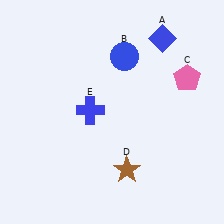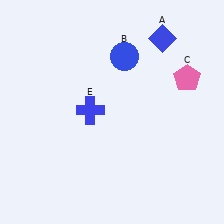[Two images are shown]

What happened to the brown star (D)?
The brown star (D) was removed in Image 2. It was in the bottom-right area of Image 1.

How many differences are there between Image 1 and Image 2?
There is 1 difference between the two images.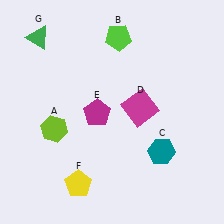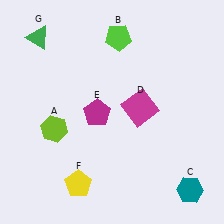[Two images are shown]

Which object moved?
The teal hexagon (C) moved down.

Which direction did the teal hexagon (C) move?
The teal hexagon (C) moved down.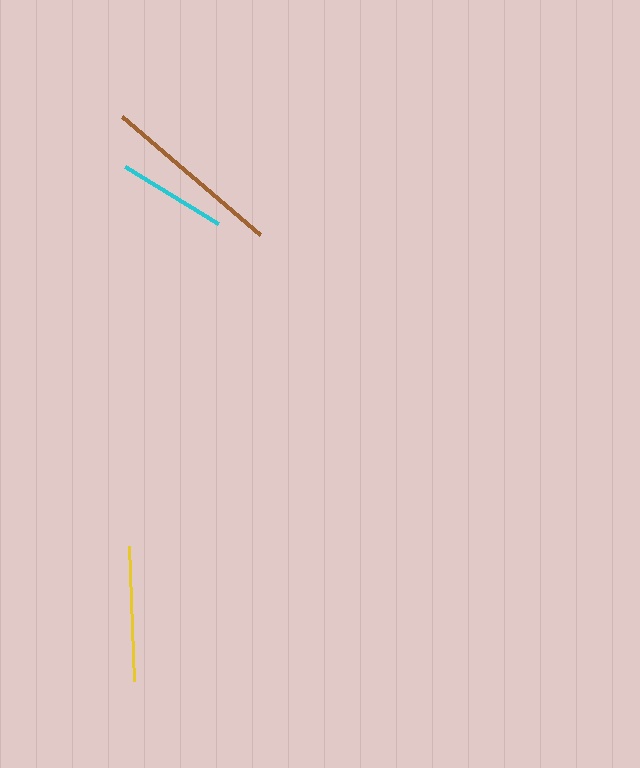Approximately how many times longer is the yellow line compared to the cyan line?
The yellow line is approximately 1.2 times the length of the cyan line.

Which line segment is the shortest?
The cyan line is the shortest at approximately 109 pixels.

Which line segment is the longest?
The brown line is the longest at approximately 181 pixels.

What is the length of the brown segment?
The brown segment is approximately 181 pixels long.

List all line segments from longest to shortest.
From longest to shortest: brown, yellow, cyan.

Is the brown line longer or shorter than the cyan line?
The brown line is longer than the cyan line.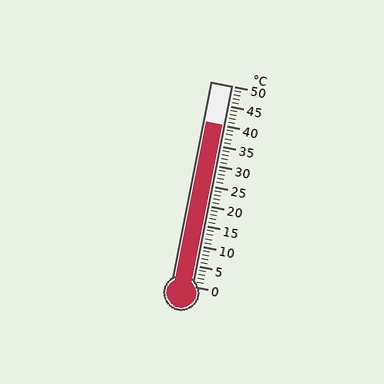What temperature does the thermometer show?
The thermometer shows approximately 40°C.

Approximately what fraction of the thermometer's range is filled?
The thermometer is filled to approximately 80% of its range.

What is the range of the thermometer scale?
The thermometer scale ranges from 0°C to 50°C.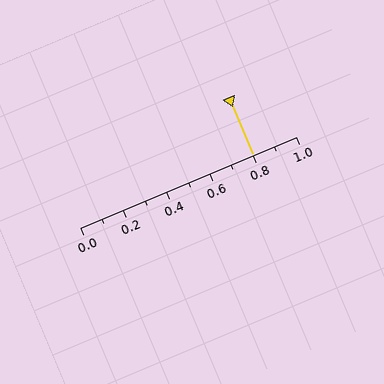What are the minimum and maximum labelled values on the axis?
The axis runs from 0.0 to 1.0.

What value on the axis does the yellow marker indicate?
The marker indicates approximately 0.8.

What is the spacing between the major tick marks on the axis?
The major ticks are spaced 0.2 apart.